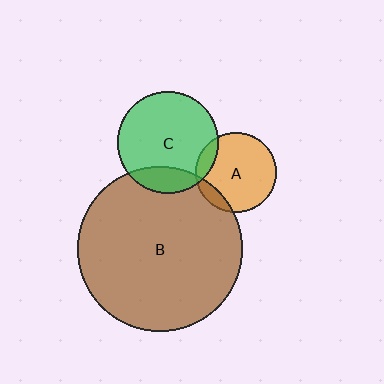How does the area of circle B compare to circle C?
Approximately 2.6 times.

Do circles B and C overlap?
Yes.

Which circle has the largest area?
Circle B (brown).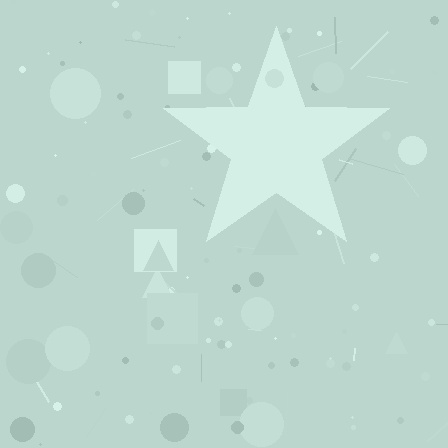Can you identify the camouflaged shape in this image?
The camouflaged shape is a star.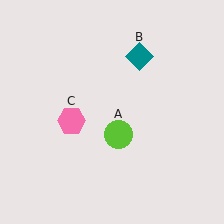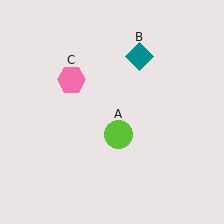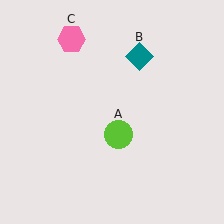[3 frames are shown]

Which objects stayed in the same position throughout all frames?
Lime circle (object A) and teal diamond (object B) remained stationary.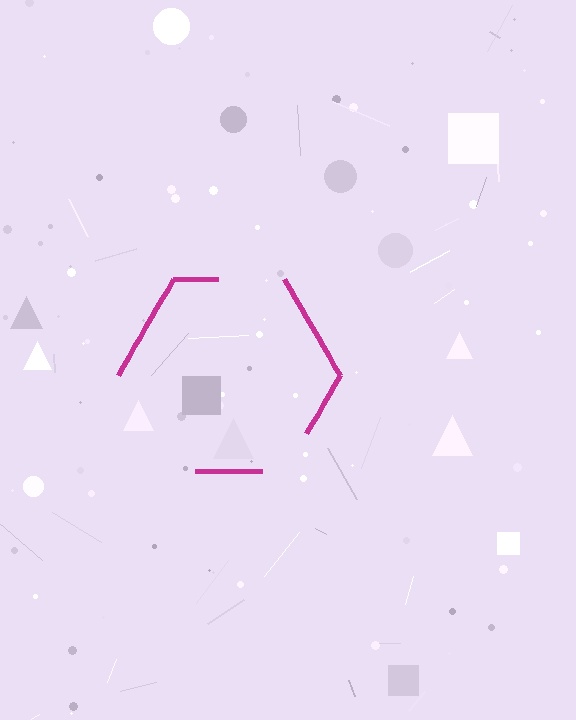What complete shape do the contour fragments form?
The contour fragments form a hexagon.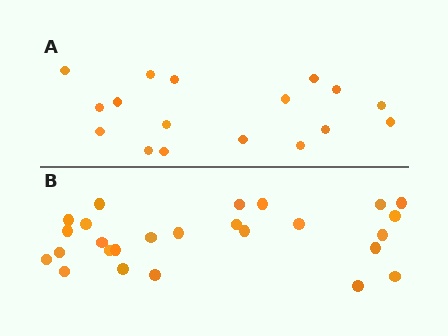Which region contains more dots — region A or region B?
Region B (the bottom region) has more dots.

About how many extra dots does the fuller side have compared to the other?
Region B has roughly 8 or so more dots than region A.